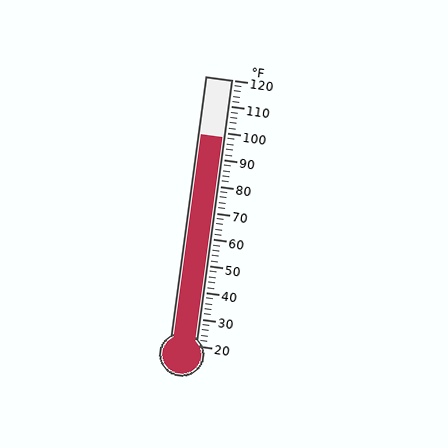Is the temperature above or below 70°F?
The temperature is above 70°F.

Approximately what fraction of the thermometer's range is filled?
The thermometer is filled to approximately 80% of its range.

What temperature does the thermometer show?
The thermometer shows approximately 98°F.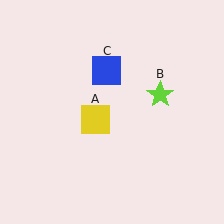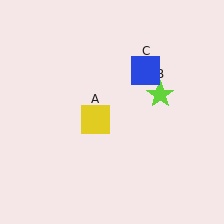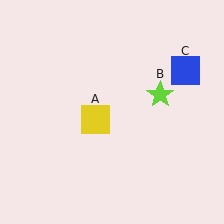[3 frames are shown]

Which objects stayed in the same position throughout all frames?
Yellow square (object A) and lime star (object B) remained stationary.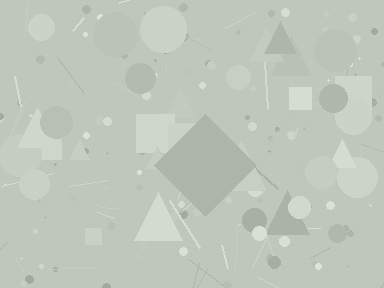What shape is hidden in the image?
A diamond is hidden in the image.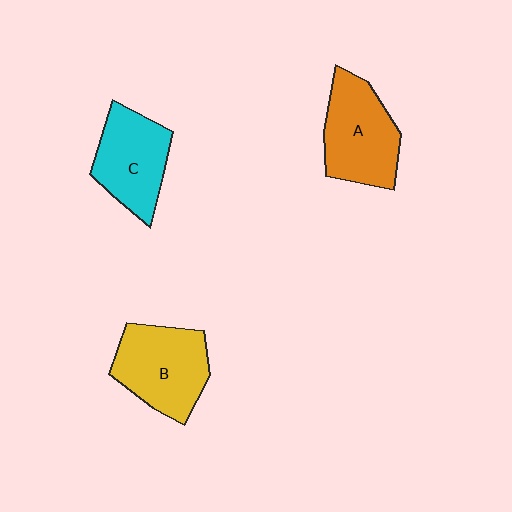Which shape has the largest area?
Shape B (yellow).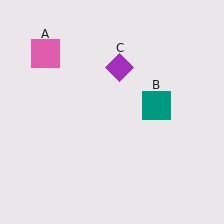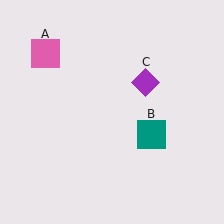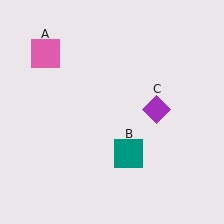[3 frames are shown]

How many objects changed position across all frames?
2 objects changed position: teal square (object B), purple diamond (object C).